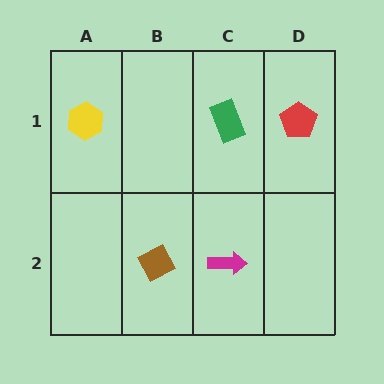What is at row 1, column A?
A yellow hexagon.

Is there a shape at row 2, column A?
No, that cell is empty.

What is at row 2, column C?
A magenta arrow.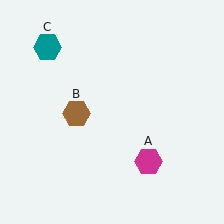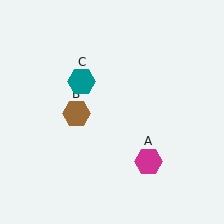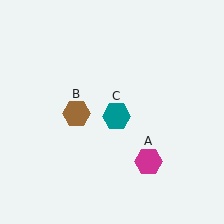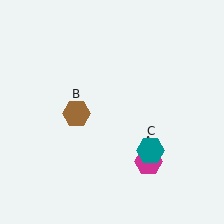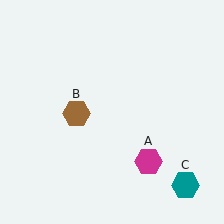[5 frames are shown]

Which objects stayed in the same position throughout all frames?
Magenta hexagon (object A) and brown hexagon (object B) remained stationary.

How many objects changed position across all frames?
1 object changed position: teal hexagon (object C).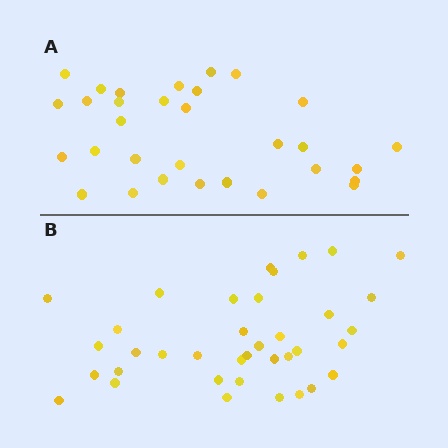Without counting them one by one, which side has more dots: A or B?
Region B (the bottom region) has more dots.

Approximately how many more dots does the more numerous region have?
Region B has about 6 more dots than region A.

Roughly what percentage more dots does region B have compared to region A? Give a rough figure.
About 20% more.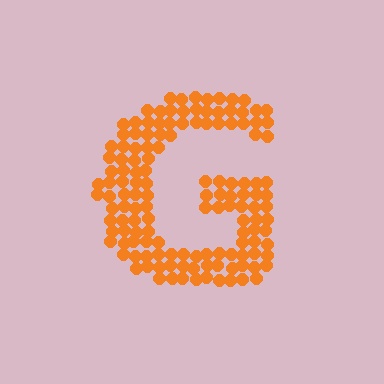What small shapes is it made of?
It is made of small circles.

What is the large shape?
The large shape is the letter G.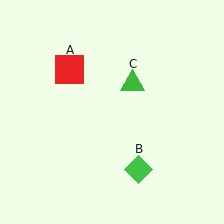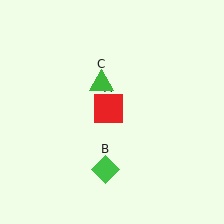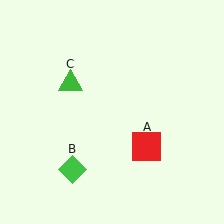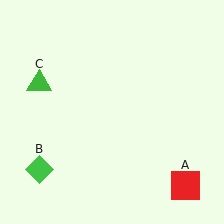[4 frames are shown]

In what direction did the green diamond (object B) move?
The green diamond (object B) moved left.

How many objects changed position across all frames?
3 objects changed position: red square (object A), green diamond (object B), green triangle (object C).